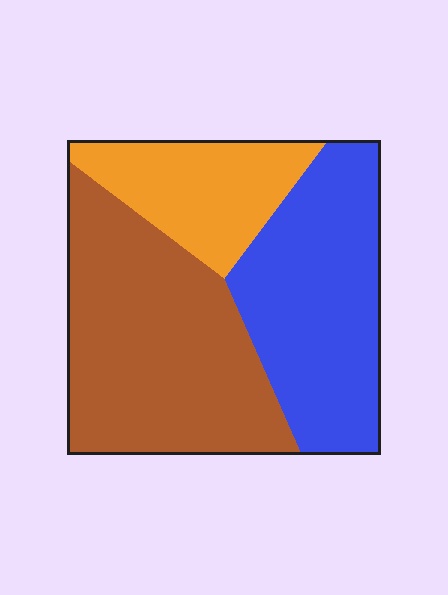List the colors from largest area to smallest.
From largest to smallest: brown, blue, orange.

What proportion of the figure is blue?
Blue takes up about three eighths (3/8) of the figure.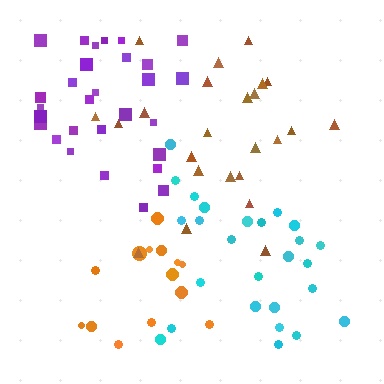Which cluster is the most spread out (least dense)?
Brown.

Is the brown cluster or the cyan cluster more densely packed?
Cyan.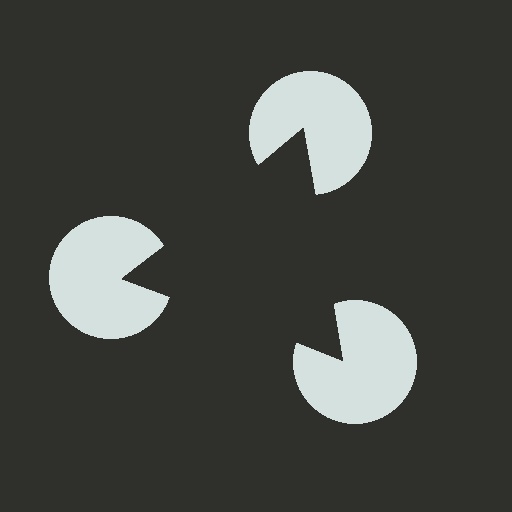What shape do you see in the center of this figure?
An illusory triangle — its edges are inferred from the aligned wedge cuts in the pac-man discs, not physically drawn.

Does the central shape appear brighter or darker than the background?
It typically appears slightly darker than the background, even though no actual brightness change is drawn.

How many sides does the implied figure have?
3 sides.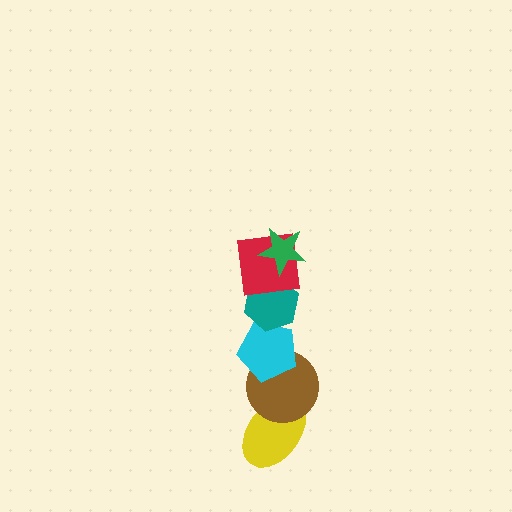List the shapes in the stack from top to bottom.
From top to bottom: the green star, the red square, the teal hexagon, the cyan pentagon, the brown circle, the yellow ellipse.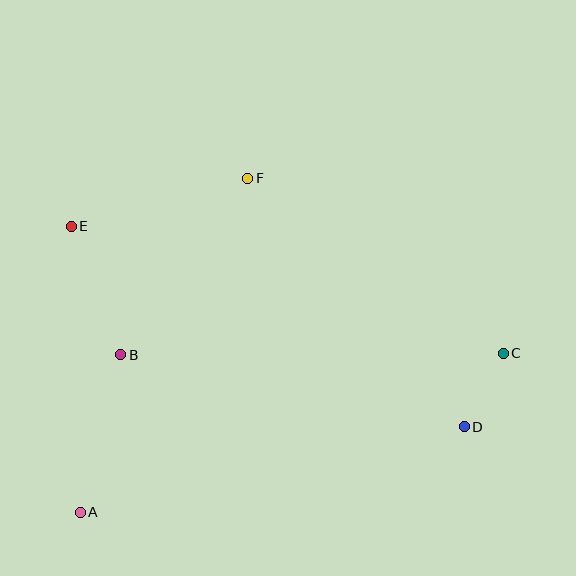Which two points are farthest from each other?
Points A and C are farthest from each other.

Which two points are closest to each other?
Points C and D are closest to each other.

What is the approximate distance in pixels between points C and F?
The distance between C and F is approximately 310 pixels.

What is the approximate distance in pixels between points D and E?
The distance between D and E is approximately 441 pixels.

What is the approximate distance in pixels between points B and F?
The distance between B and F is approximately 218 pixels.